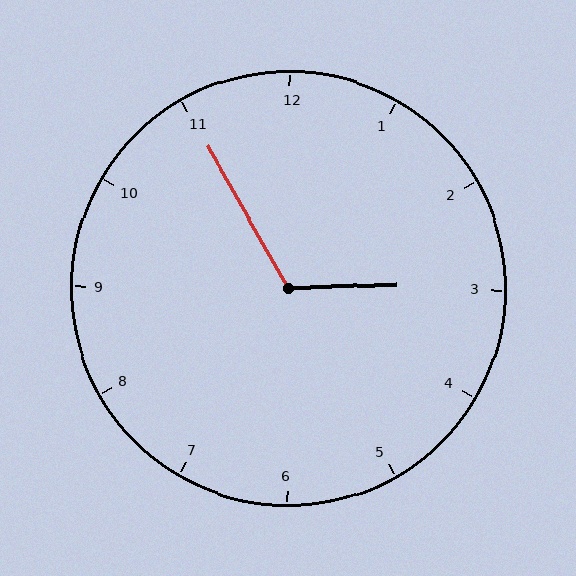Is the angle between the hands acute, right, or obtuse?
It is obtuse.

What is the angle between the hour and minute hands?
Approximately 118 degrees.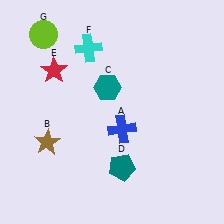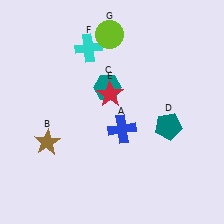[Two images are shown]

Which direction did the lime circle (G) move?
The lime circle (G) moved right.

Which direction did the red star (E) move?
The red star (E) moved right.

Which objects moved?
The objects that moved are: the teal pentagon (D), the red star (E), the lime circle (G).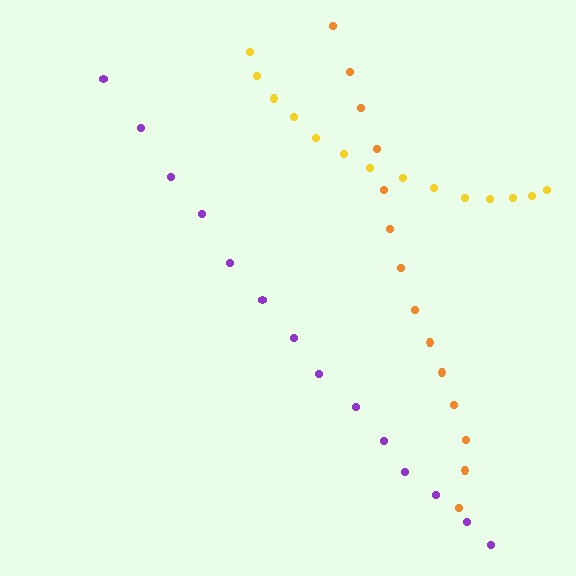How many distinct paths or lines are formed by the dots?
There are 3 distinct paths.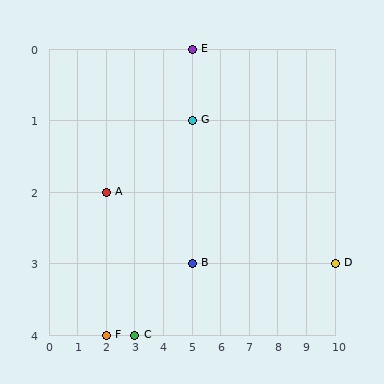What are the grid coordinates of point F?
Point F is at grid coordinates (2, 4).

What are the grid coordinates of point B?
Point B is at grid coordinates (5, 3).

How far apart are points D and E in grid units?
Points D and E are 5 columns and 3 rows apart (about 5.8 grid units diagonally).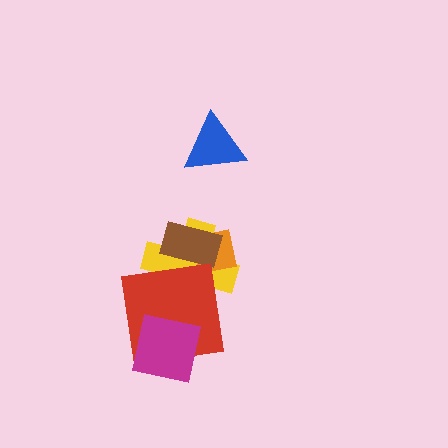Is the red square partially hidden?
Yes, it is partially covered by another shape.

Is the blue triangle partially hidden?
No, no other shape covers it.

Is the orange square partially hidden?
Yes, it is partially covered by another shape.